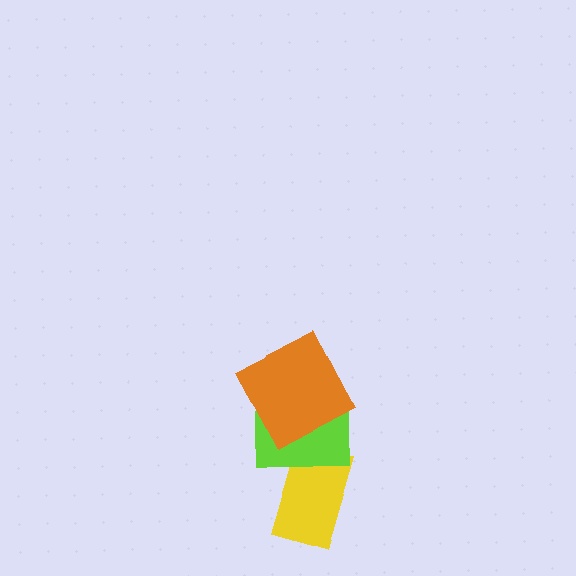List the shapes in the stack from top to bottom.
From top to bottom: the orange square, the lime rectangle, the yellow rectangle.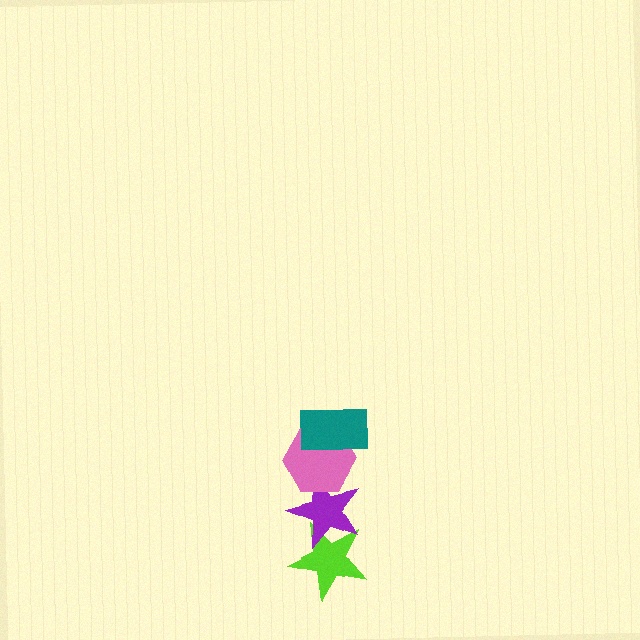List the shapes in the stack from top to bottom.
From top to bottom: the teal rectangle, the pink hexagon, the purple star, the lime star.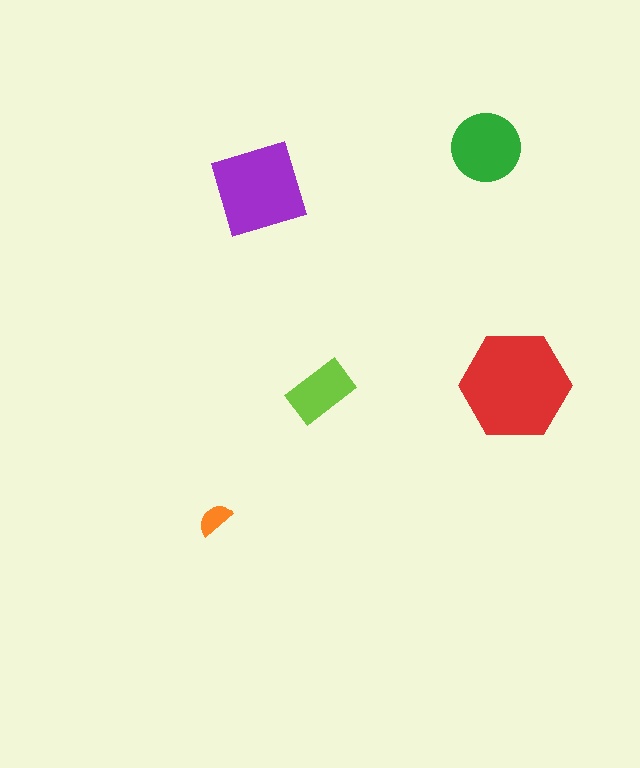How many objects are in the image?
There are 5 objects in the image.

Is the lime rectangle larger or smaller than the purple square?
Smaller.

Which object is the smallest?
The orange semicircle.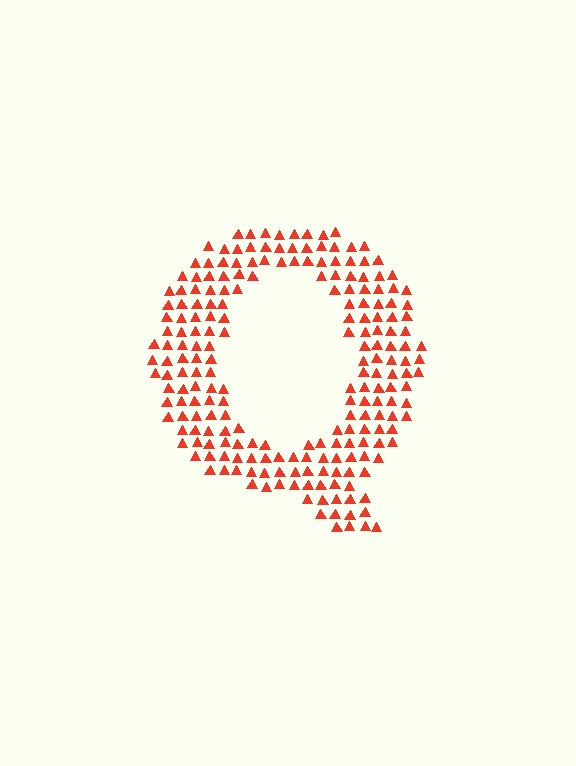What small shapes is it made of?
It is made of small triangles.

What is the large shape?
The large shape is the letter Q.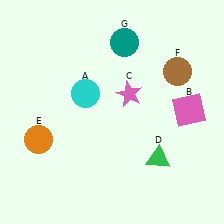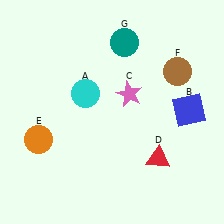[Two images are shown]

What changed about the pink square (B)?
In Image 1, B is pink. In Image 2, it changed to blue.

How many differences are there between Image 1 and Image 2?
There are 2 differences between the two images.